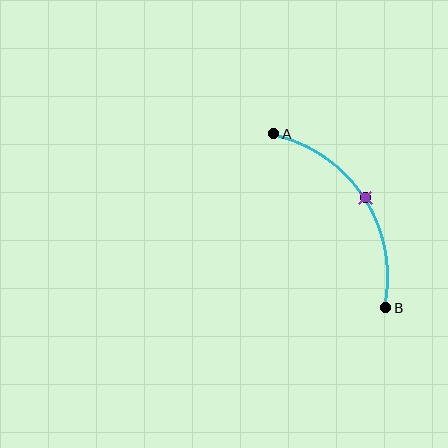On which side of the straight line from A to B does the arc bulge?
The arc bulges to the right of the straight line connecting A and B.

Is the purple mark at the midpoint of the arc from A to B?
Yes. The purple mark lies on the arc at equal arc-length from both A and B — it is the arc midpoint.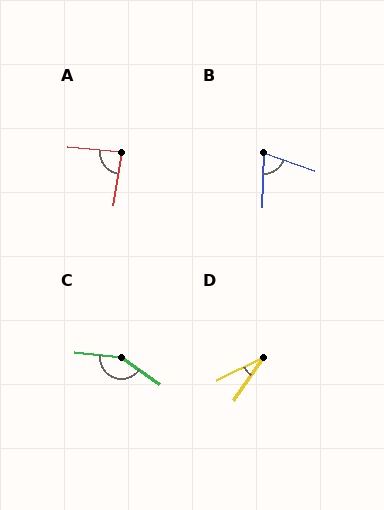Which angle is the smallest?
D, at approximately 29 degrees.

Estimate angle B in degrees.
Approximately 72 degrees.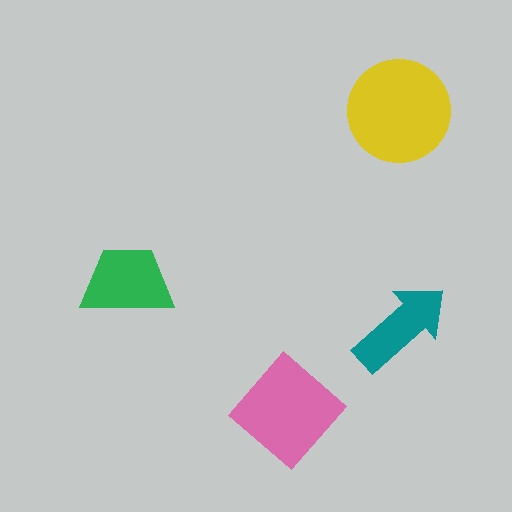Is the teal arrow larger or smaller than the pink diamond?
Smaller.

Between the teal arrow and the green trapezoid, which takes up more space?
The green trapezoid.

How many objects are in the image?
There are 4 objects in the image.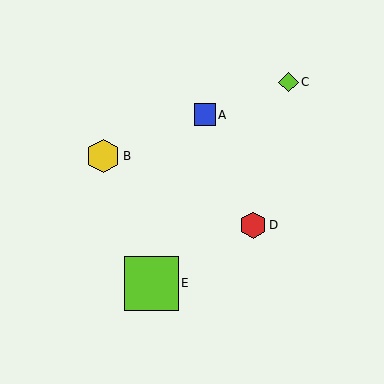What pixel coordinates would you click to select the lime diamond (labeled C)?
Click at (288, 82) to select the lime diamond C.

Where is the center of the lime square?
The center of the lime square is at (151, 283).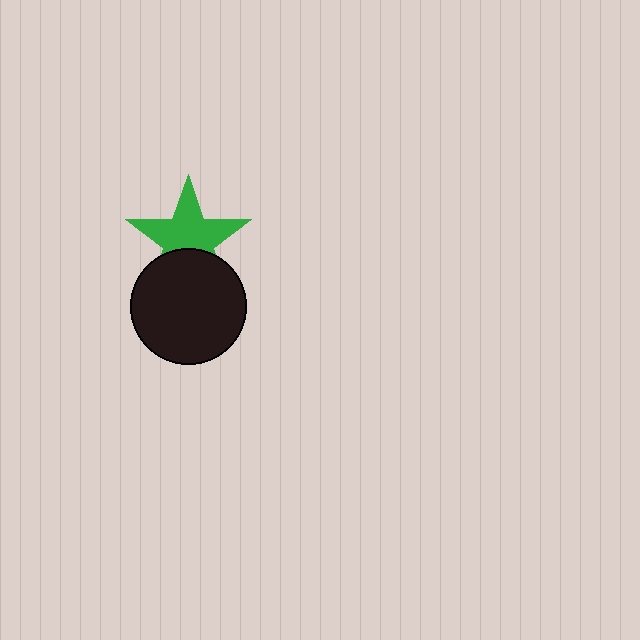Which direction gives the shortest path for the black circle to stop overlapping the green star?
Moving down gives the shortest separation.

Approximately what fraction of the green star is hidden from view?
Roughly 35% of the green star is hidden behind the black circle.